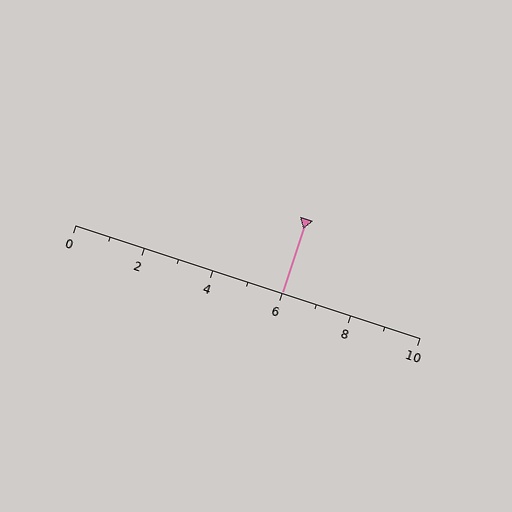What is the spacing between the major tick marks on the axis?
The major ticks are spaced 2 apart.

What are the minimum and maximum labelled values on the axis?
The axis runs from 0 to 10.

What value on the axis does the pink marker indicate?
The marker indicates approximately 6.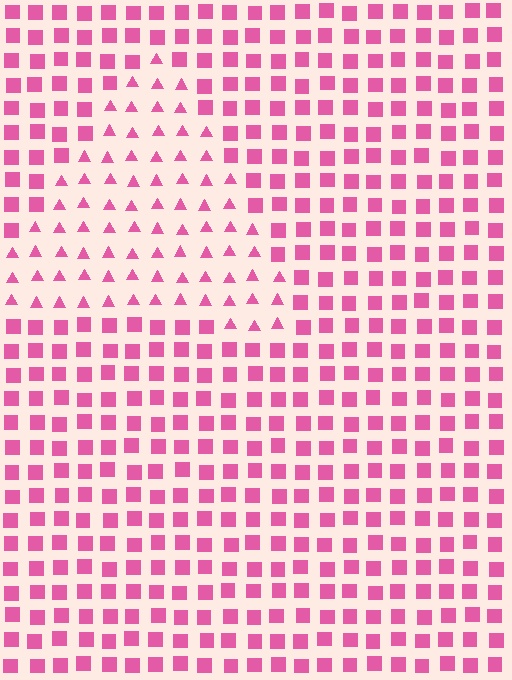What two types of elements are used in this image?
The image uses triangles inside the triangle region and squares outside it.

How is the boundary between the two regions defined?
The boundary is defined by a change in element shape: triangles inside vs. squares outside. All elements share the same color and spacing.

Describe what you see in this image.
The image is filled with small pink elements arranged in a uniform grid. A triangle-shaped region contains triangles, while the surrounding area contains squares. The boundary is defined purely by the change in element shape.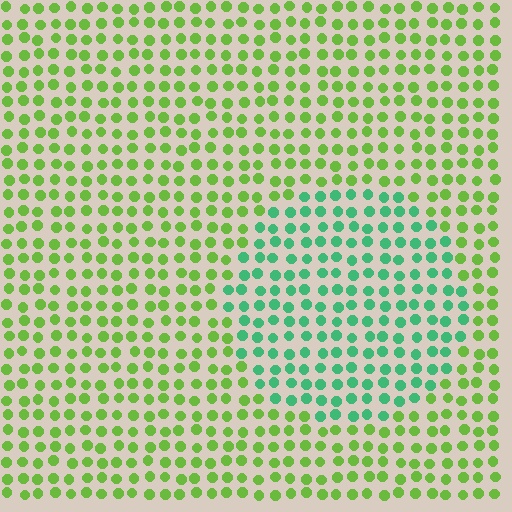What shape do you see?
I see a circle.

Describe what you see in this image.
The image is filled with small lime elements in a uniform arrangement. A circle-shaped region is visible where the elements are tinted to a slightly different hue, forming a subtle color boundary.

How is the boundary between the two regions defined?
The boundary is defined purely by a slight shift in hue (about 49 degrees). Spacing, size, and orientation are identical on both sides.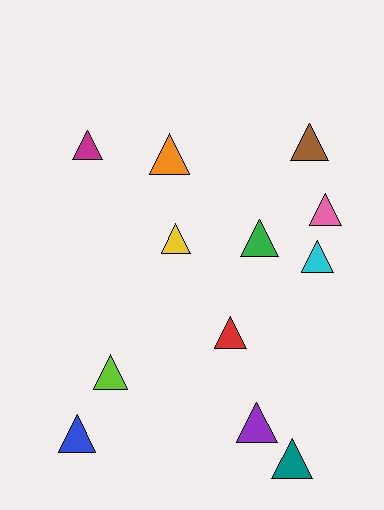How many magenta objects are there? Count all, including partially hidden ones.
There is 1 magenta object.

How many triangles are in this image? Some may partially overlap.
There are 12 triangles.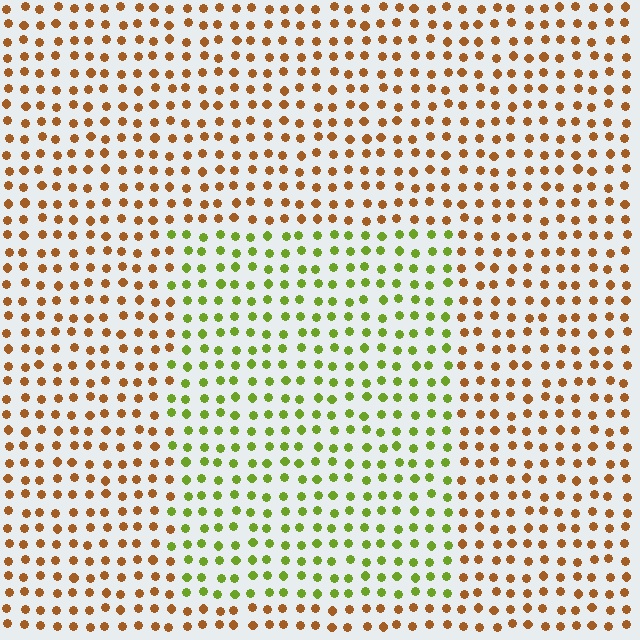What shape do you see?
I see a rectangle.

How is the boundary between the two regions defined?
The boundary is defined purely by a slight shift in hue (about 60 degrees). Spacing, size, and orientation are identical on both sides.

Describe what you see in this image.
The image is filled with small brown elements in a uniform arrangement. A rectangle-shaped region is visible where the elements are tinted to a slightly different hue, forming a subtle color boundary.